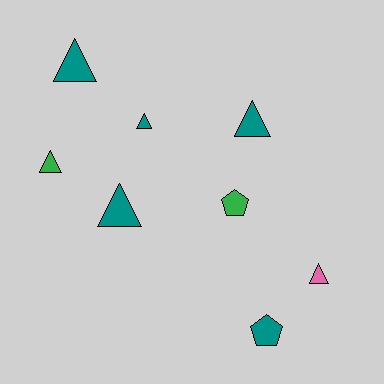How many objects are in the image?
There are 8 objects.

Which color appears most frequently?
Teal, with 5 objects.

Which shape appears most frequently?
Triangle, with 6 objects.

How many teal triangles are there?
There are 4 teal triangles.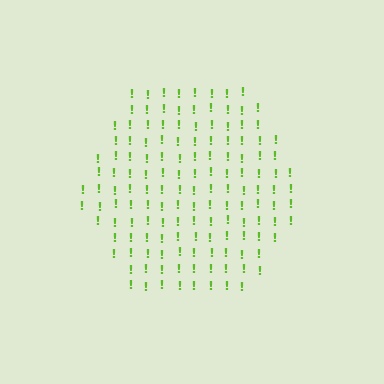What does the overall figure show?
The overall figure shows a hexagon.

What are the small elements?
The small elements are exclamation marks.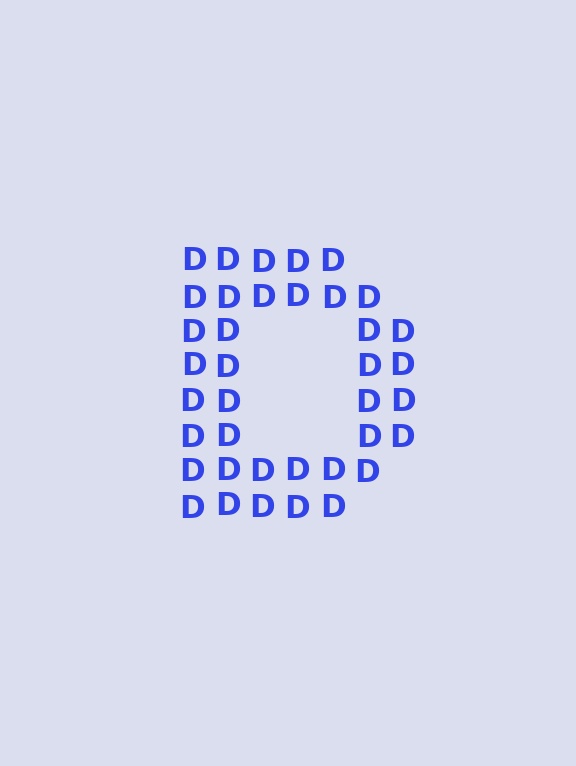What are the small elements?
The small elements are letter D's.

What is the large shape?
The large shape is the letter D.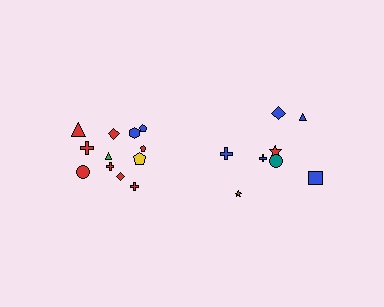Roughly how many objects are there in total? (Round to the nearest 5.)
Roughly 20 objects in total.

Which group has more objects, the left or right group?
The left group.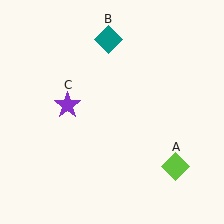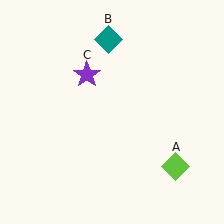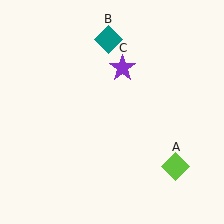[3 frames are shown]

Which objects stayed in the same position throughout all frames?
Lime diamond (object A) and teal diamond (object B) remained stationary.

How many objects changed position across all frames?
1 object changed position: purple star (object C).